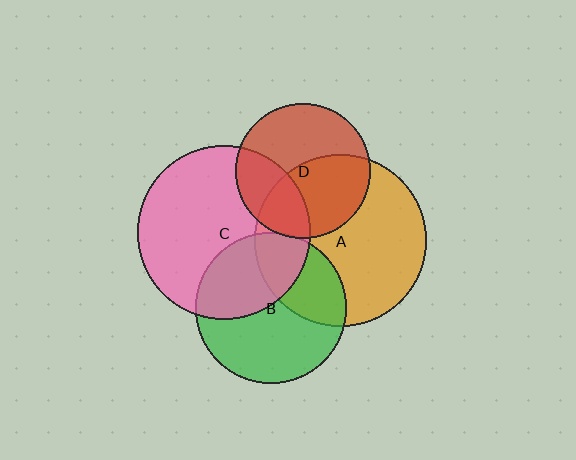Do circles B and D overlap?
Yes.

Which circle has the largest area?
Circle C (pink).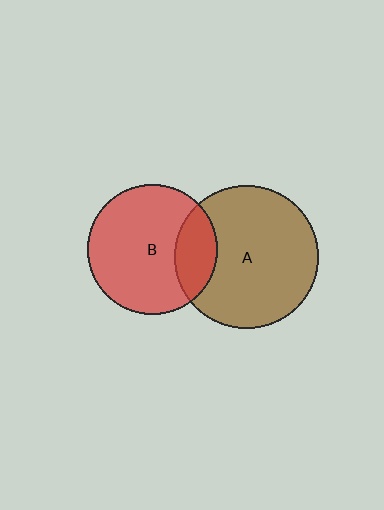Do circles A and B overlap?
Yes.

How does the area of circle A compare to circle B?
Approximately 1.2 times.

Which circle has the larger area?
Circle A (brown).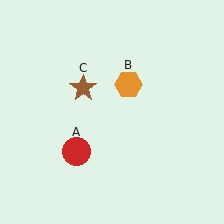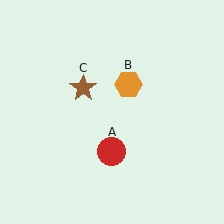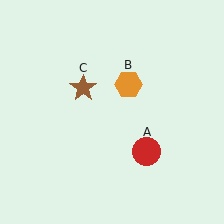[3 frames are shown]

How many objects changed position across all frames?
1 object changed position: red circle (object A).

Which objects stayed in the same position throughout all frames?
Orange hexagon (object B) and brown star (object C) remained stationary.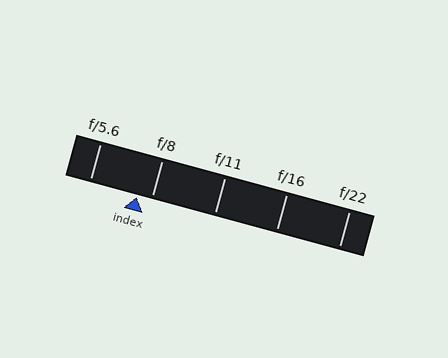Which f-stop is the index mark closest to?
The index mark is closest to f/8.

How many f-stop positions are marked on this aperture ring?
There are 5 f-stop positions marked.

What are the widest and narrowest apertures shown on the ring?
The widest aperture shown is f/5.6 and the narrowest is f/22.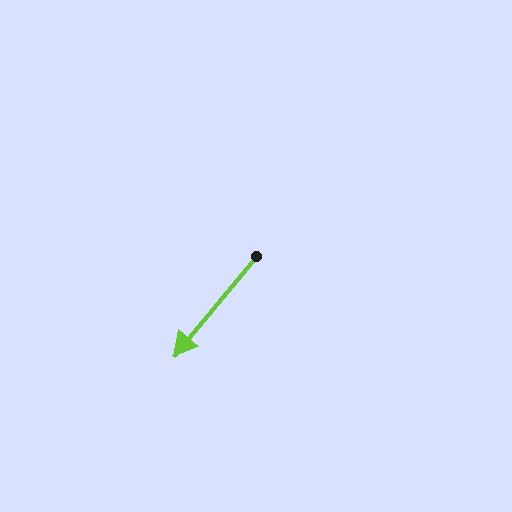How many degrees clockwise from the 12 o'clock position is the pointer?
Approximately 220 degrees.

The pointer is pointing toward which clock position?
Roughly 7 o'clock.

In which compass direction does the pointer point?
Southwest.